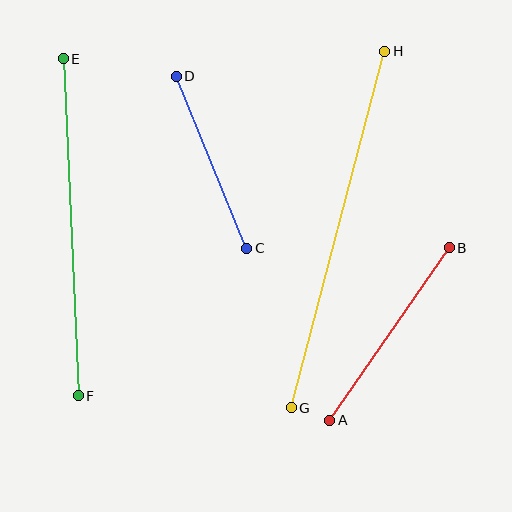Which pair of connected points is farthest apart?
Points G and H are farthest apart.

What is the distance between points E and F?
The distance is approximately 337 pixels.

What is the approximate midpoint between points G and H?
The midpoint is at approximately (338, 229) pixels.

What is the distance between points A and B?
The distance is approximately 210 pixels.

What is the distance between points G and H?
The distance is approximately 369 pixels.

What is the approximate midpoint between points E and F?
The midpoint is at approximately (71, 227) pixels.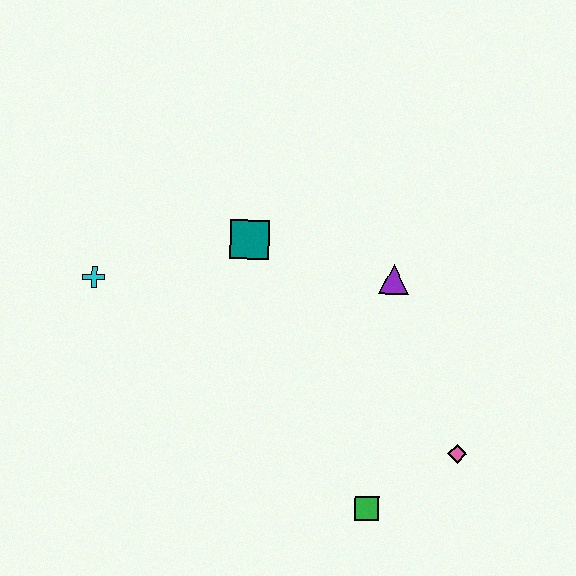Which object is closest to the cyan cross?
The teal square is closest to the cyan cross.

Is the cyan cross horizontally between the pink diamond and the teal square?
No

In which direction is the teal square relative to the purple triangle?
The teal square is to the left of the purple triangle.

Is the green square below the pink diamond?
Yes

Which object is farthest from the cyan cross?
The pink diamond is farthest from the cyan cross.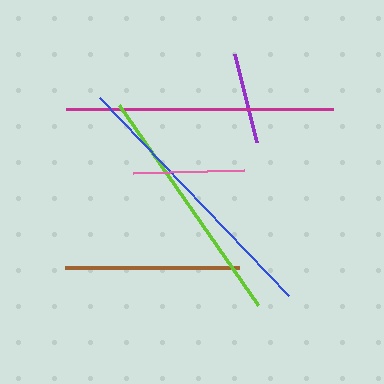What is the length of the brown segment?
The brown segment is approximately 174 pixels long.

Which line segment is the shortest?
The purple line is the shortest at approximately 91 pixels.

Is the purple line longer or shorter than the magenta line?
The magenta line is longer than the purple line.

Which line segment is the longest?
The blue line is the longest at approximately 274 pixels.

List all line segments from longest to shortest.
From longest to shortest: blue, magenta, lime, brown, pink, purple.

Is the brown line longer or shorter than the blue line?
The blue line is longer than the brown line.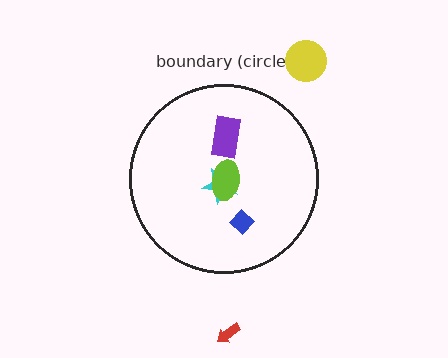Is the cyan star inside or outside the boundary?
Inside.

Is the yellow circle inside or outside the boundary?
Outside.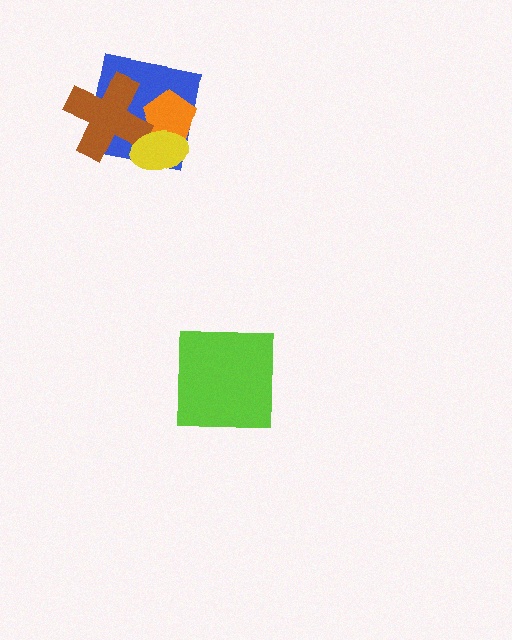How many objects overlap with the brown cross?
3 objects overlap with the brown cross.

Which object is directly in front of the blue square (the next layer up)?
The orange pentagon is directly in front of the blue square.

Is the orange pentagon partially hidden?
Yes, it is partially covered by another shape.